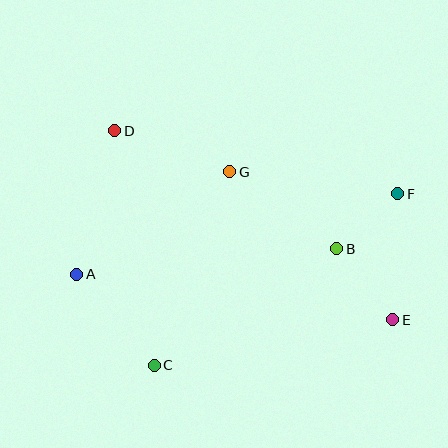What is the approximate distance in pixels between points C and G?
The distance between C and G is approximately 208 pixels.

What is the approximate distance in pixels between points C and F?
The distance between C and F is approximately 298 pixels.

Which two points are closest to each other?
Points B and F are closest to each other.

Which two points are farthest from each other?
Points D and E are farthest from each other.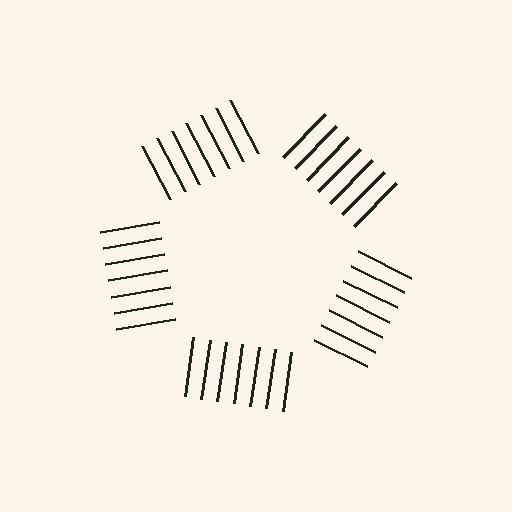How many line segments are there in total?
35 — 7 along each of the 5 edges.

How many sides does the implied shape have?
5 sides — the line-ends trace a pentagon.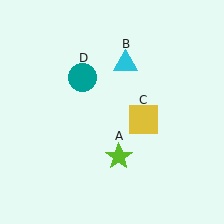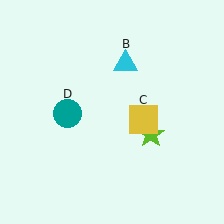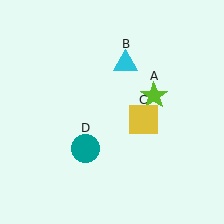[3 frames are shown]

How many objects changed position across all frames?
2 objects changed position: lime star (object A), teal circle (object D).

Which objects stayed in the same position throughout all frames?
Cyan triangle (object B) and yellow square (object C) remained stationary.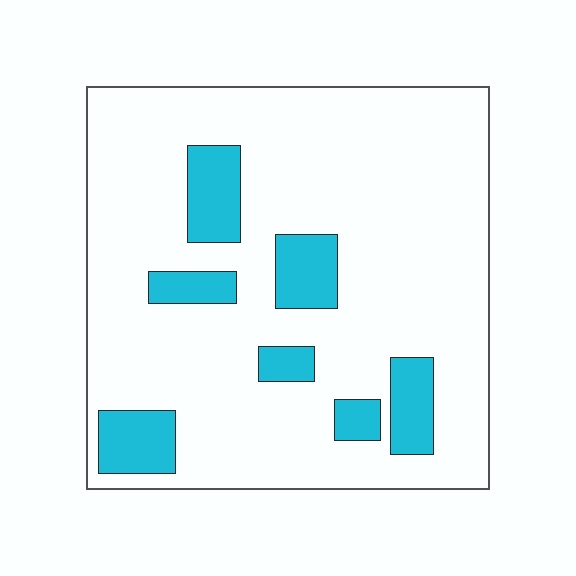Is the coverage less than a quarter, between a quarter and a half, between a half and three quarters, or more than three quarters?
Less than a quarter.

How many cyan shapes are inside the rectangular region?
7.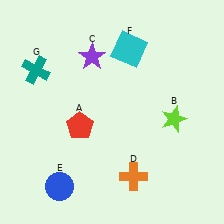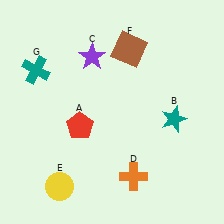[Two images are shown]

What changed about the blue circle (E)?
In Image 1, E is blue. In Image 2, it changed to yellow.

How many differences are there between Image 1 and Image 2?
There are 3 differences between the two images.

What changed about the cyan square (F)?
In Image 1, F is cyan. In Image 2, it changed to brown.